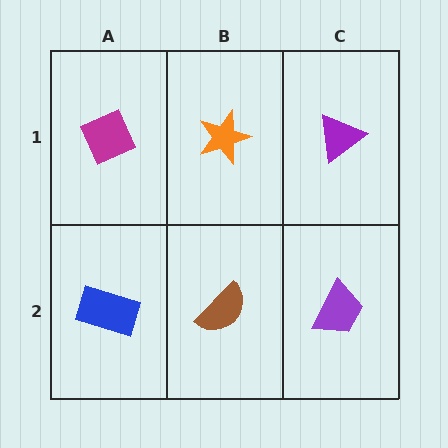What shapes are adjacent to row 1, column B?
A brown semicircle (row 2, column B), a magenta diamond (row 1, column A), a purple triangle (row 1, column C).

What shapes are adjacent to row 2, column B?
An orange star (row 1, column B), a blue rectangle (row 2, column A), a purple trapezoid (row 2, column C).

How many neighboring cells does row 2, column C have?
2.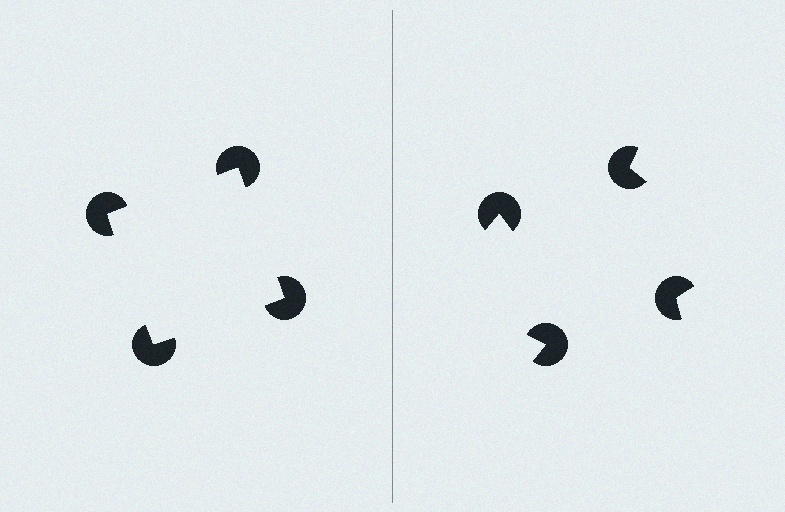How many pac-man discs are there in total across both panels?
8 — 4 on each side.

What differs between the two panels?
The pac-man discs are positioned identically on both sides; only the wedge orientations differ. On the left they align to a square; on the right they are misaligned.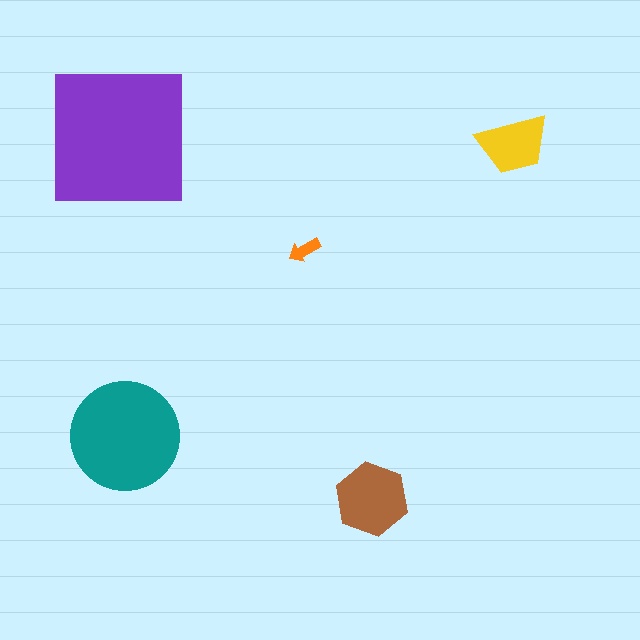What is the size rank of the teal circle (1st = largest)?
2nd.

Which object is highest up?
The purple square is topmost.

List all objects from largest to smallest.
The purple square, the teal circle, the brown hexagon, the yellow trapezoid, the orange arrow.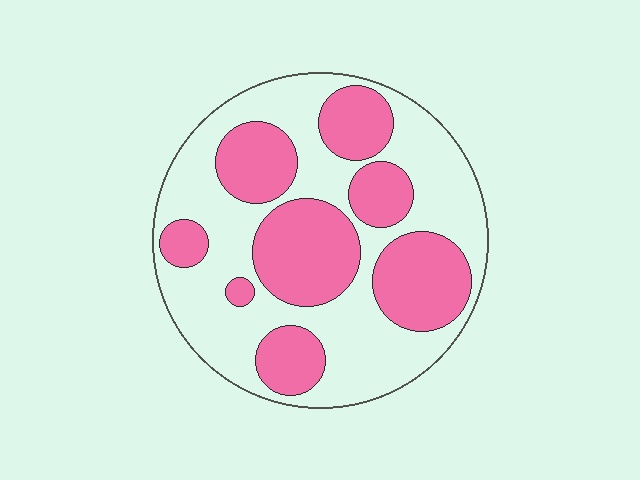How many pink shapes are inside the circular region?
8.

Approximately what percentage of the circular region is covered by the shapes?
Approximately 40%.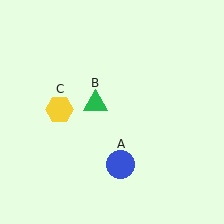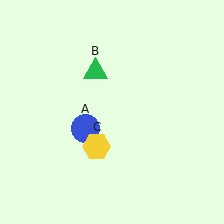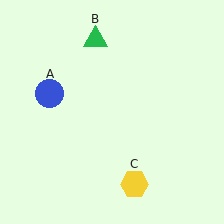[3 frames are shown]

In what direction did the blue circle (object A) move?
The blue circle (object A) moved up and to the left.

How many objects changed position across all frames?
3 objects changed position: blue circle (object A), green triangle (object B), yellow hexagon (object C).